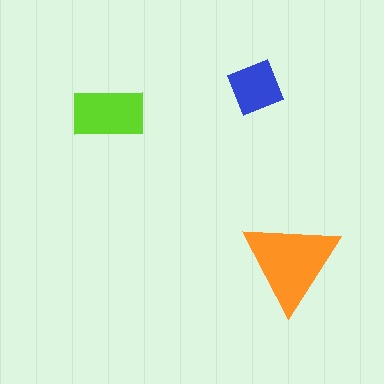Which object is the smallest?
The blue diamond.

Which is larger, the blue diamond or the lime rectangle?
The lime rectangle.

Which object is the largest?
The orange triangle.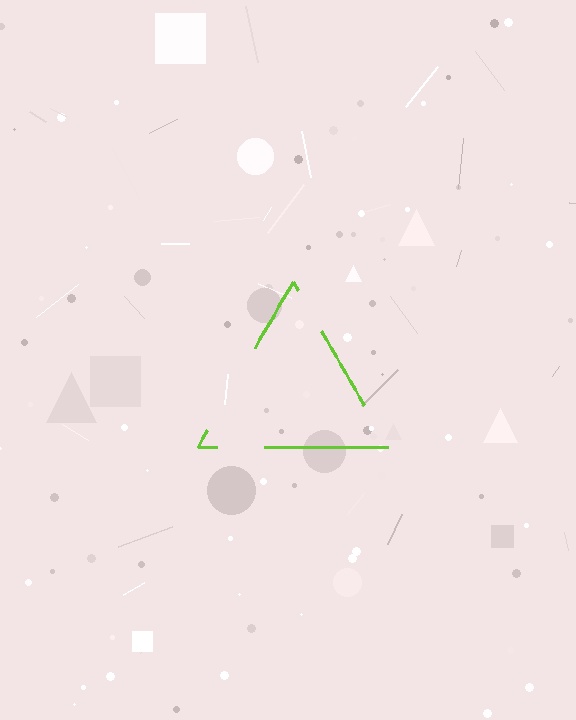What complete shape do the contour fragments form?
The contour fragments form a triangle.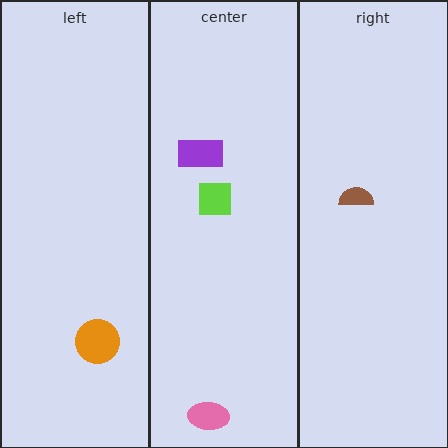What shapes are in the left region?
The orange circle.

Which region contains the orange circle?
The left region.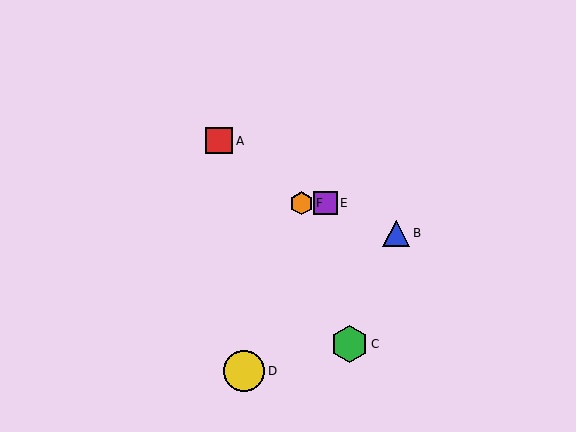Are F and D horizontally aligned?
No, F is at y≈203 and D is at y≈371.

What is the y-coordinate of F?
Object F is at y≈203.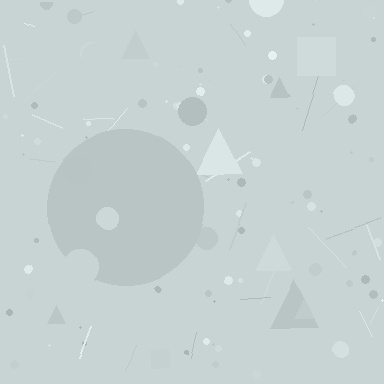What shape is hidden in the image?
A circle is hidden in the image.